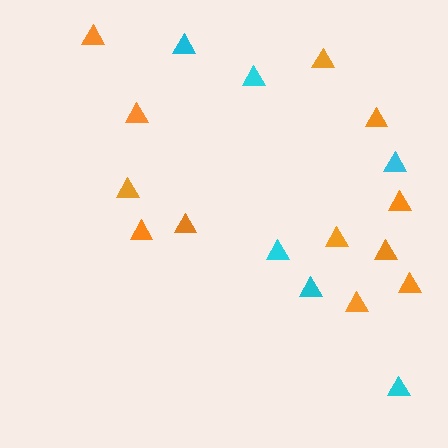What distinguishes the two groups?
There are 2 groups: one group of orange triangles (12) and one group of cyan triangles (6).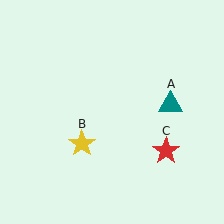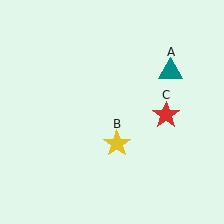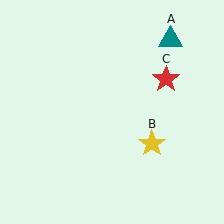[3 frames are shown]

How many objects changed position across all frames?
3 objects changed position: teal triangle (object A), yellow star (object B), red star (object C).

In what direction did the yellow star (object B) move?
The yellow star (object B) moved right.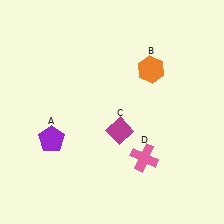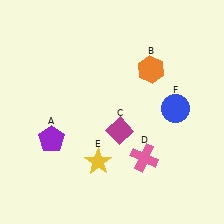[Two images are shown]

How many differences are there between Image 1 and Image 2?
There are 2 differences between the two images.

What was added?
A yellow star (E), a blue circle (F) were added in Image 2.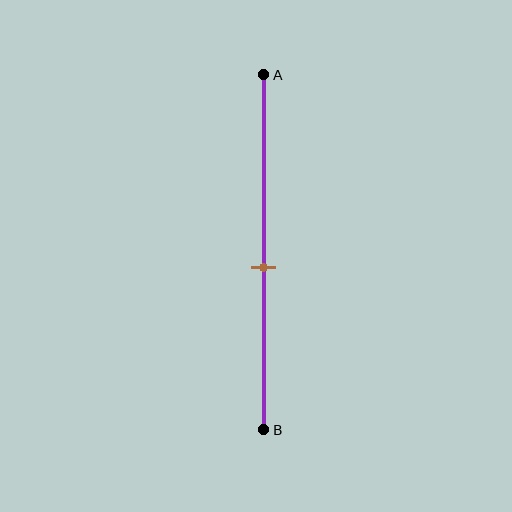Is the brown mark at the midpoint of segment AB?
No, the mark is at about 55% from A, not at the 50% midpoint.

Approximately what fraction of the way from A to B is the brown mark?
The brown mark is approximately 55% of the way from A to B.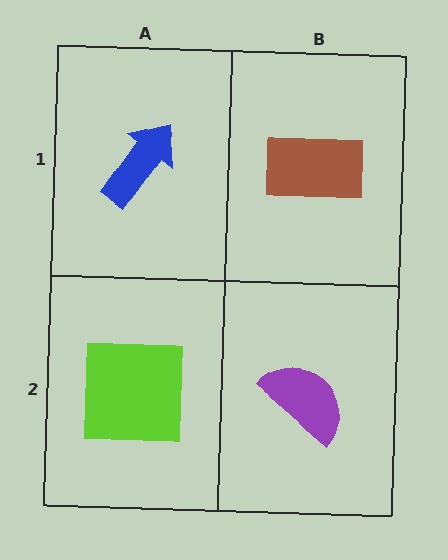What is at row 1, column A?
A blue arrow.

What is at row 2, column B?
A purple semicircle.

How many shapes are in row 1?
2 shapes.